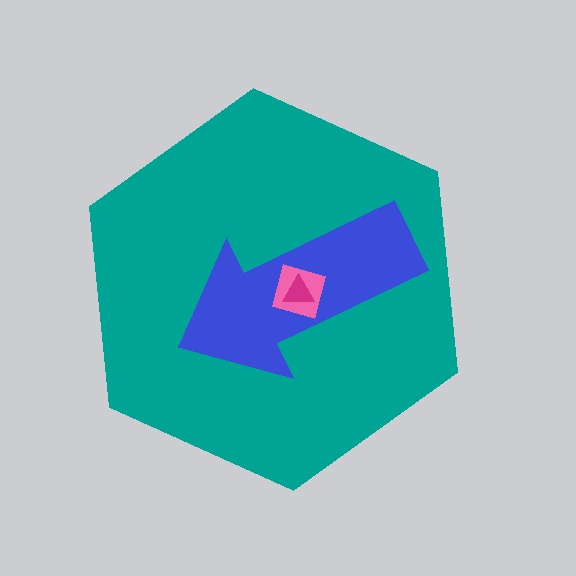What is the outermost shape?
The teal hexagon.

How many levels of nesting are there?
4.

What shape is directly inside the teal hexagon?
The blue arrow.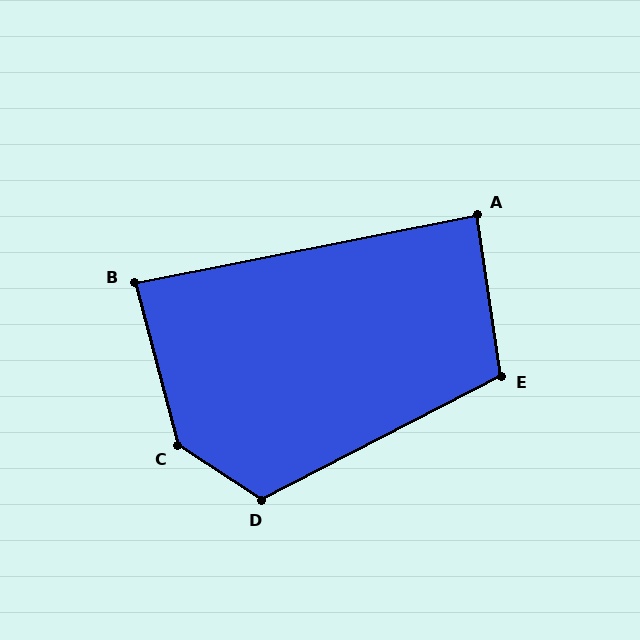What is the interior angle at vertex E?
Approximately 109 degrees (obtuse).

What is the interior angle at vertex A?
Approximately 87 degrees (approximately right).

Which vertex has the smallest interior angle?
B, at approximately 86 degrees.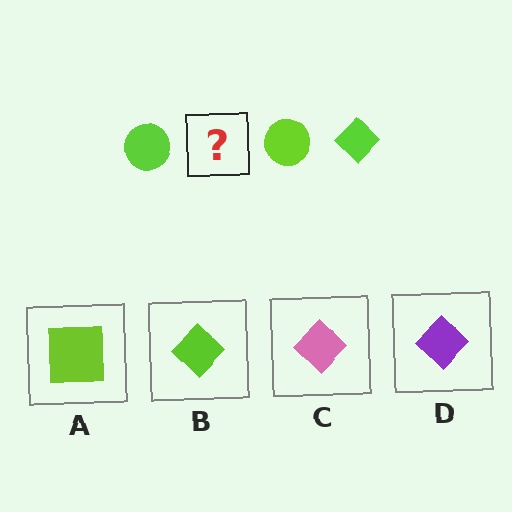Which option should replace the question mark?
Option B.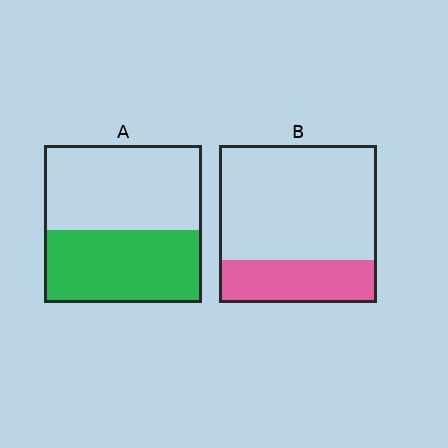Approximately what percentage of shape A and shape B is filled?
A is approximately 45% and B is approximately 25%.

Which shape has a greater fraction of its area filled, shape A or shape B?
Shape A.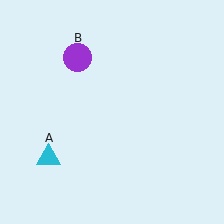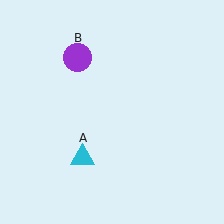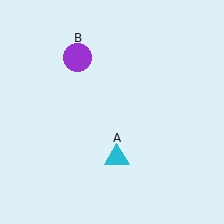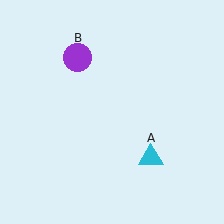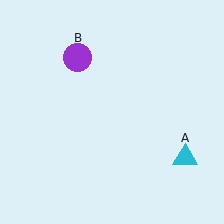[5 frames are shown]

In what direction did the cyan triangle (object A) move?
The cyan triangle (object A) moved right.